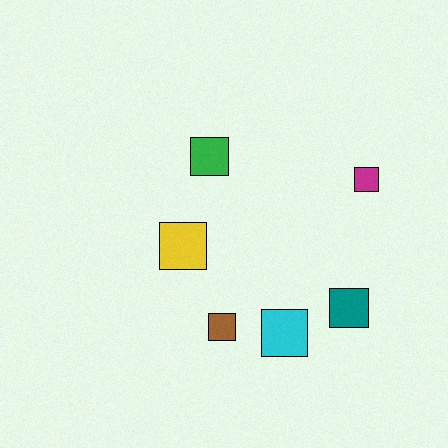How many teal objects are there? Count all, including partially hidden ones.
There is 1 teal object.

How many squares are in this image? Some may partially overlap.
There are 6 squares.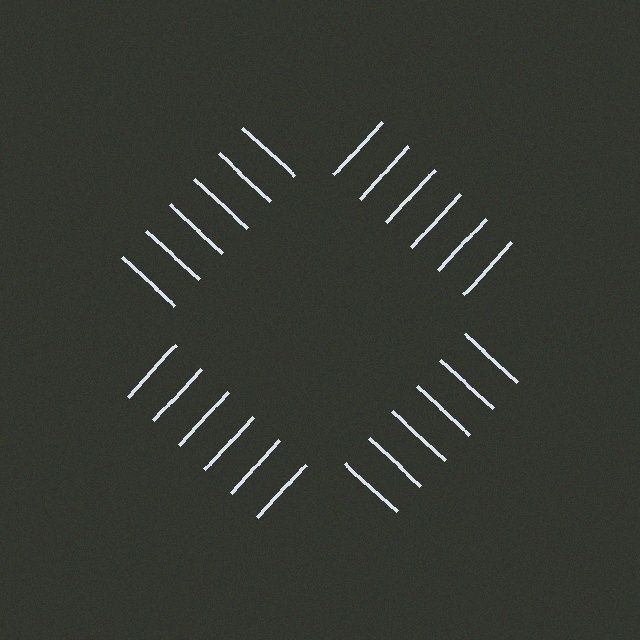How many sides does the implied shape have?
4 sides — the line-ends trace a square.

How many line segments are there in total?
24 — 6 along each of the 4 edges.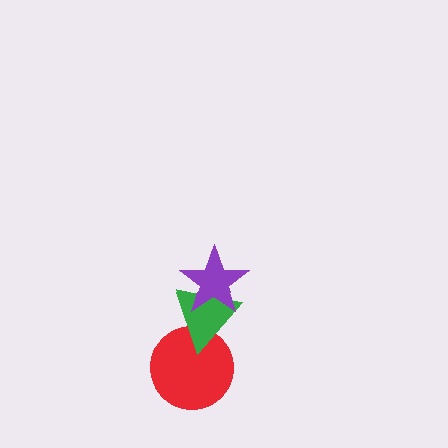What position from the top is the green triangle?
The green triangle is 2nd from the top.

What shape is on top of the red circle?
The green triangle is on top of the red circle.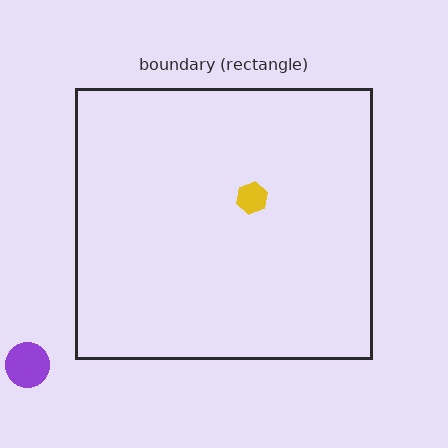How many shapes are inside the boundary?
1 inside, 1 outside.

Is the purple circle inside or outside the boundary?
Outside.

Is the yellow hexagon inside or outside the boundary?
Inside.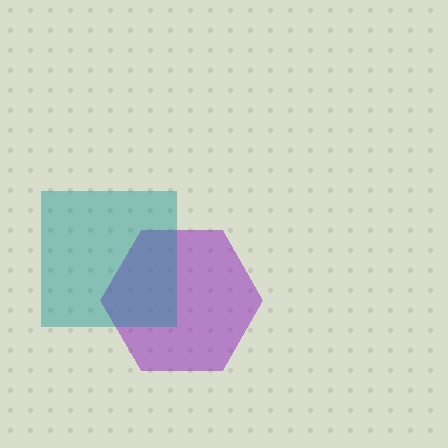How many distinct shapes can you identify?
There are 2 distinct shapes: a purple hexagon, a teal square.